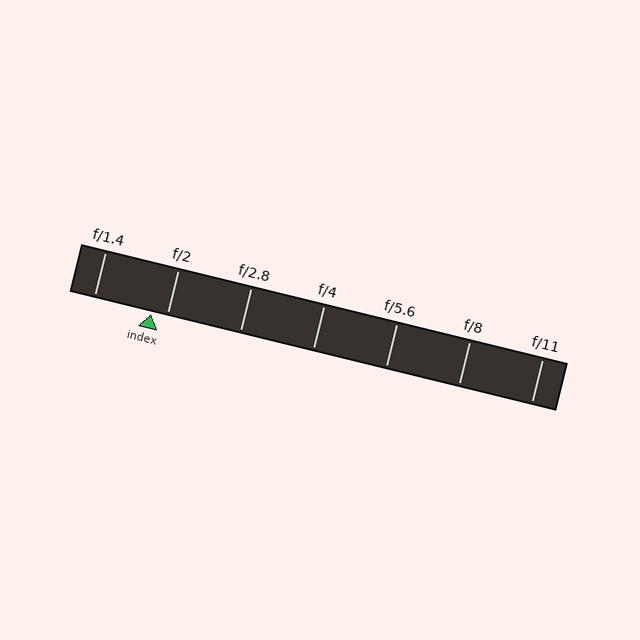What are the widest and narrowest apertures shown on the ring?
The widest aperture shown is f/1.4 and the narrowest is f/11.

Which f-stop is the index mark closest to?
The index mark is closest to f/2.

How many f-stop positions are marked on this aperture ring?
There are 7 f-stop positions marked.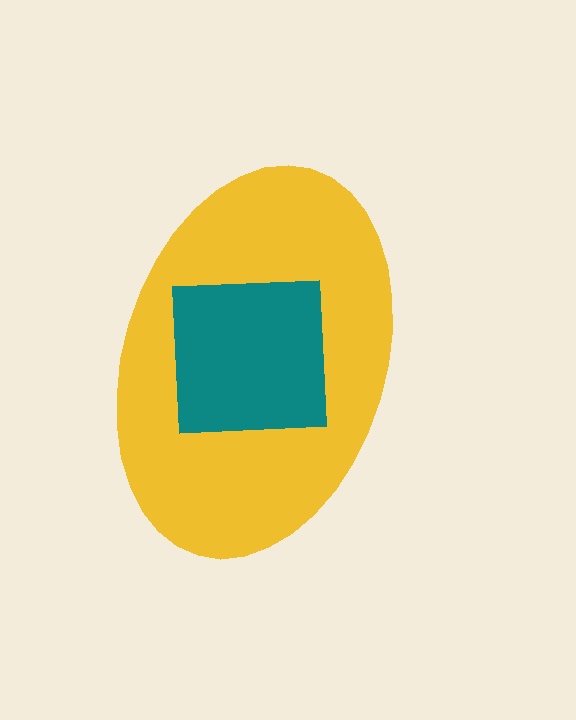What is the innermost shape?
The teal square.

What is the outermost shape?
The yellow ellipse.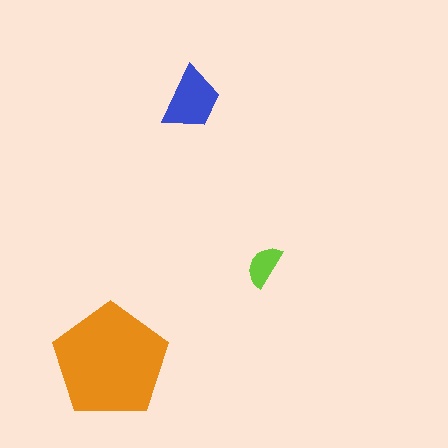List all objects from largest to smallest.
The orange pentagon, the blue trapezoid, the lime semicircle.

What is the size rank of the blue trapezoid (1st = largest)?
2nd.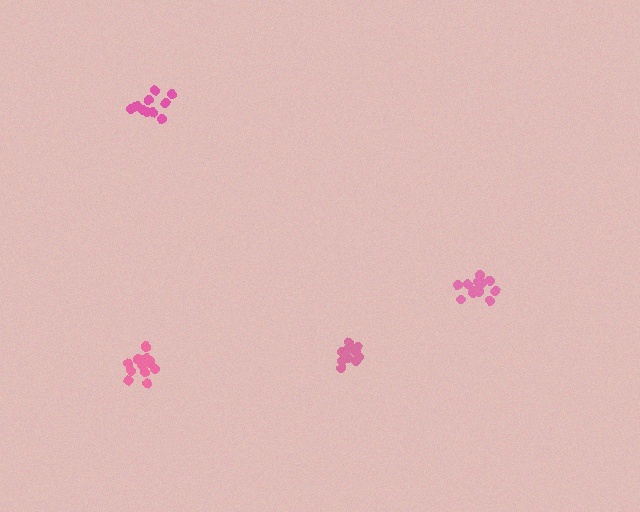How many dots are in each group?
Group 1: 15 dots, Group 2: 10 dots, Group 3: 12 dots, Group 4: 10 dots (47 total).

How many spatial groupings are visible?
There are 4 spatial groupings.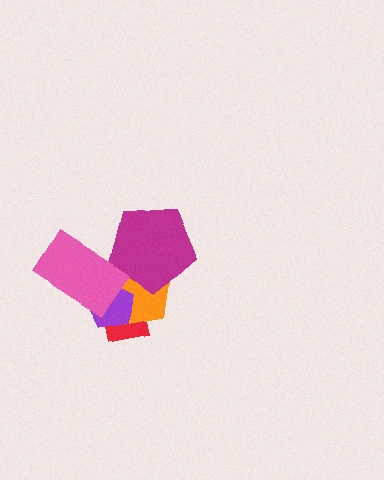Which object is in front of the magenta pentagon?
The pink rectangle is in front of the magenta pentagon.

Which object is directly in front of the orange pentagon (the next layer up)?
The magenta pentagon is directly in front of the orange pentagon.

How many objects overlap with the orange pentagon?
4 objects overlap with the orange pentagon.